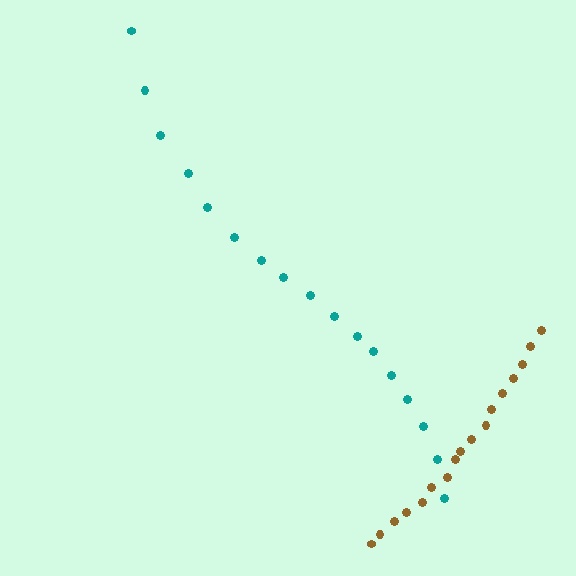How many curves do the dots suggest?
There are 2 distinct paths.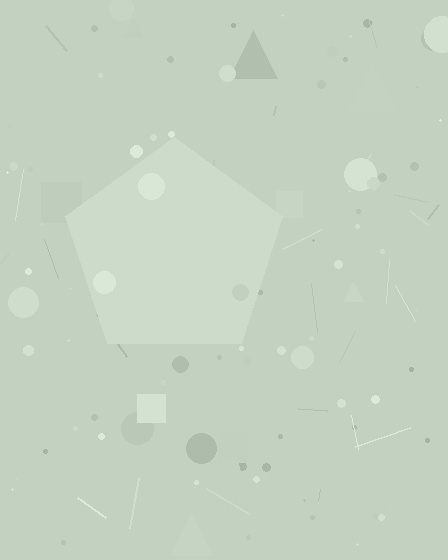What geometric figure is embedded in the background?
A pentagon is embedded in the background.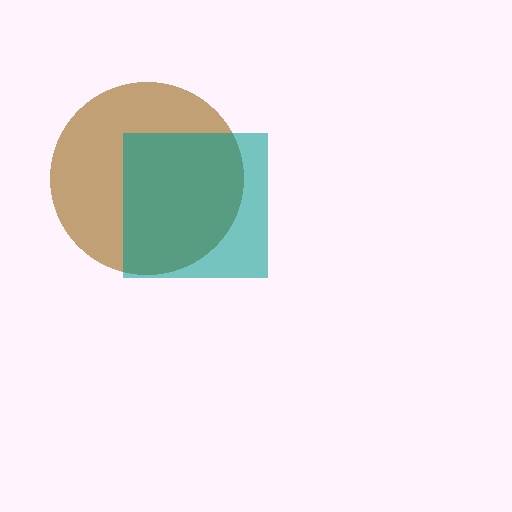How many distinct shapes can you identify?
There are 2 distinct shapes: a brown circle, a teal square.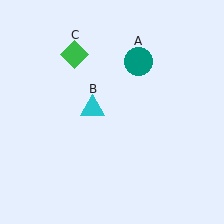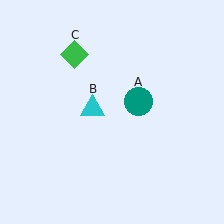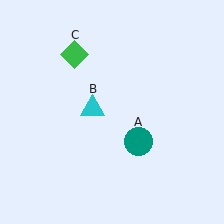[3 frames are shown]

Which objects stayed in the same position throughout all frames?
Cyan triangle (object B) and green diamond (object C) remained stationary.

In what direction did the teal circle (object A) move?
The teal circle (object A) moved down.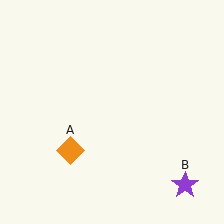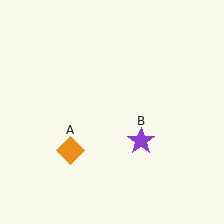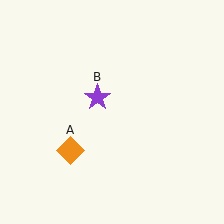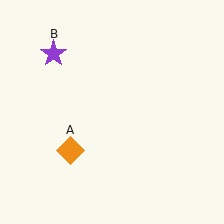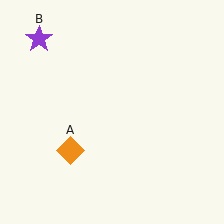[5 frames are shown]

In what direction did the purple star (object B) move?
The purple star (object B) moved up and to the left.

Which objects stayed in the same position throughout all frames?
Orange diamond (object A) remained stationary.